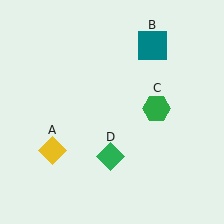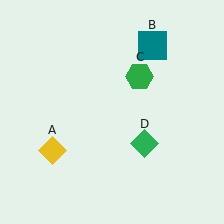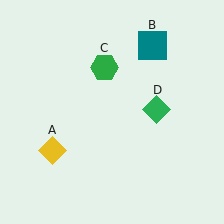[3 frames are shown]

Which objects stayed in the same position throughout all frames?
Yellow diamond (object A) and teal square (object B) remained stationary.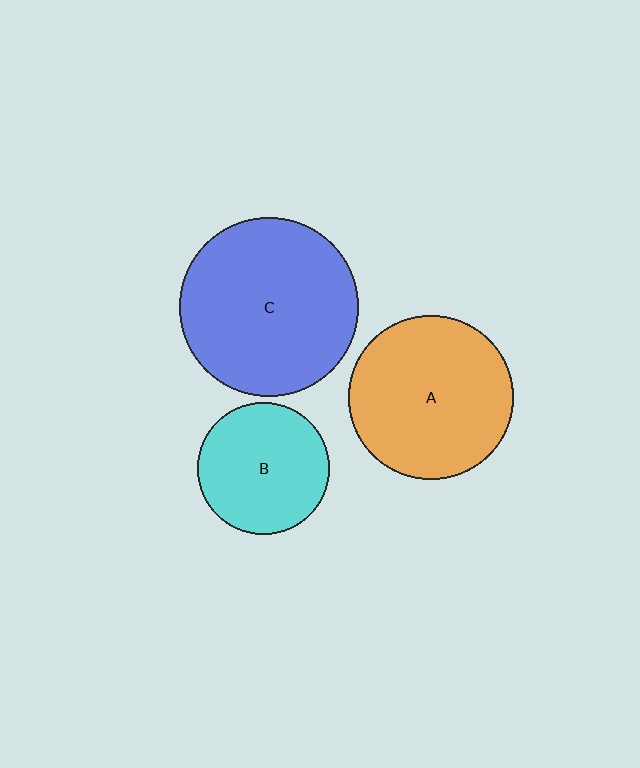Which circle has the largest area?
Circle C (blue).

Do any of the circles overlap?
No, none of the circles overlap.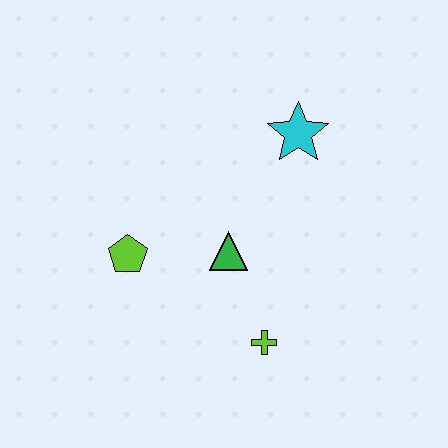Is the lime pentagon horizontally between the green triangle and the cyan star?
No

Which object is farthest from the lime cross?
The cyan star is farthest from the lime cross.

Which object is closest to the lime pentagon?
The green triangle is closest to the lime pentagon.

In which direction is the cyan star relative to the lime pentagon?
The cyan star is to the right of the lime pentagon.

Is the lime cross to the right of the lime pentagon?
Yes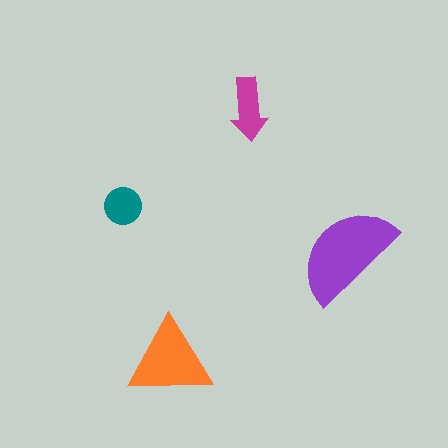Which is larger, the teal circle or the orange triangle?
The orange triangle.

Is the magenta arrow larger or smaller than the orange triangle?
Smaller.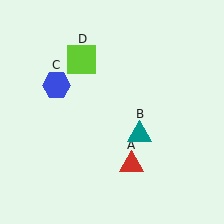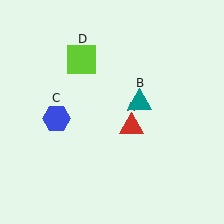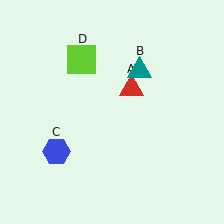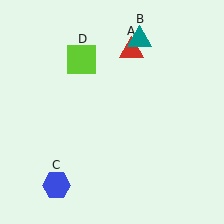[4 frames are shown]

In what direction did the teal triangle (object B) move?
The teal triangle (object B) moved up.